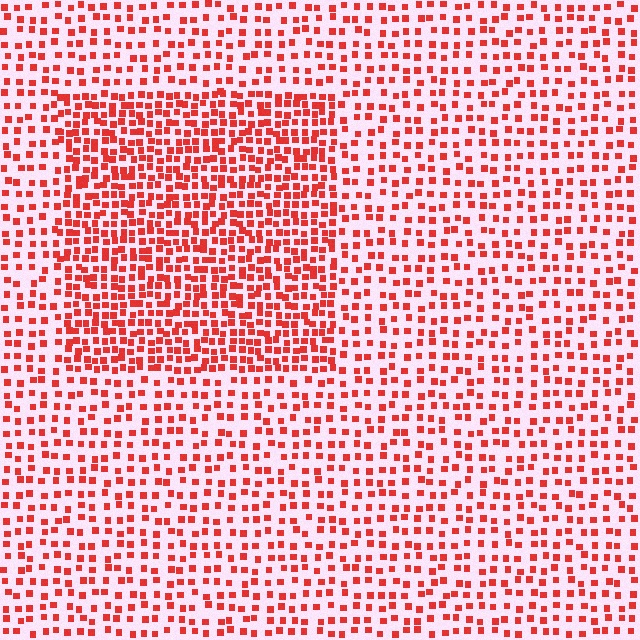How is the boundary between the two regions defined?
The boundary is defined by a change in element density (approximately 1.9x ratio). All elements are the same color, size, and shape.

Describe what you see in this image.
The image contains small red elements arranged at two different densities. A rectangle-shaped region is visible where the elements are more densely packed than the surrounding area.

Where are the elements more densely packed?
The elements are more densely packed inside the rectangle boundary.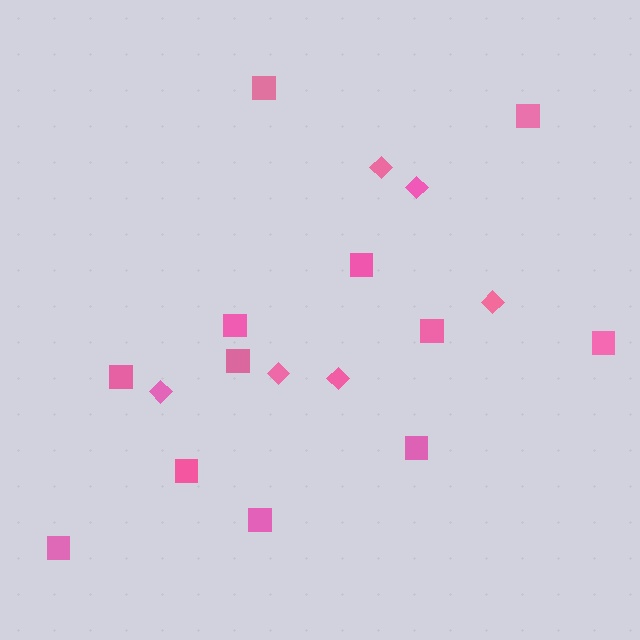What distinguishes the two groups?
There are 2 groups: one group of diamonds (6) and one group of squares (12).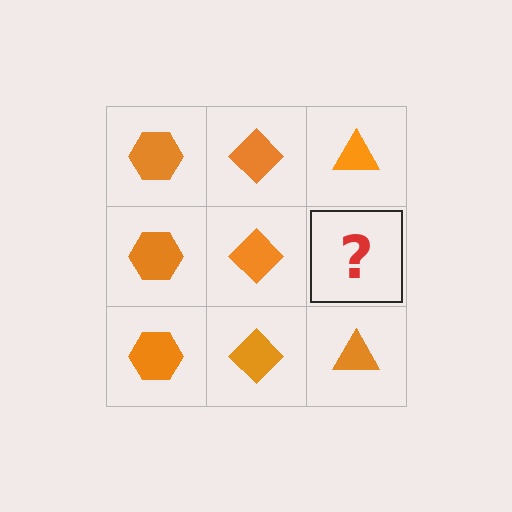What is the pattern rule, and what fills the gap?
The rule is that each column has a consistent shape. The gap should be filled with an orange triangle.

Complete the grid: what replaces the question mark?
The question mark should be replaced with an orange triangle.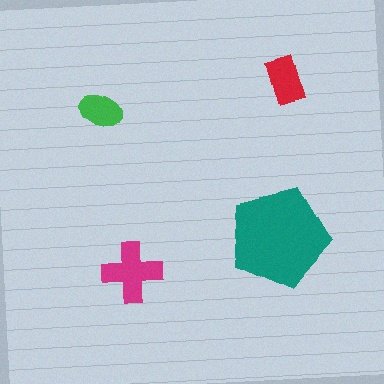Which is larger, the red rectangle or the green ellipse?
The red rectangle.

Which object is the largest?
The teal pentagon.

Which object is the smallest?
The green ellipse.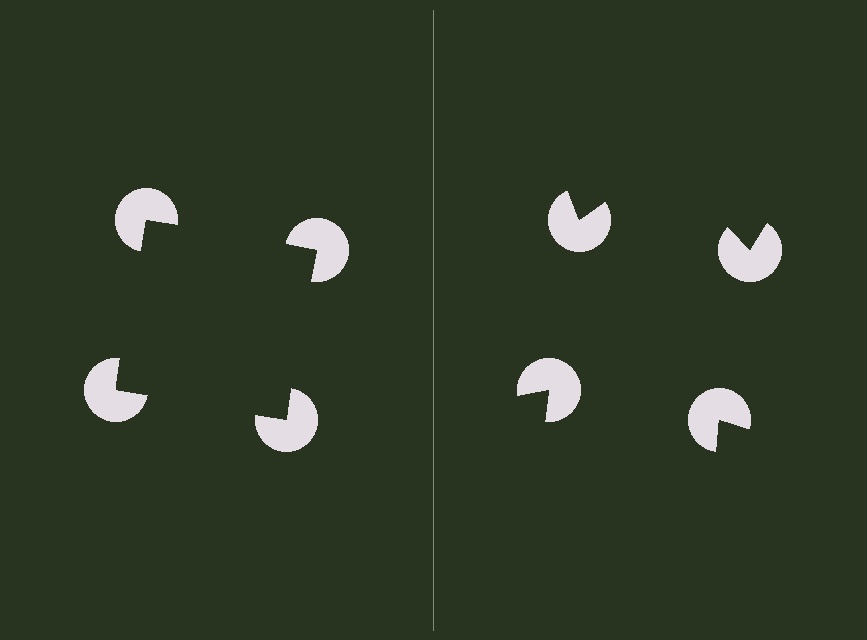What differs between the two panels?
The pac-man discs are positioned identically on both sides; only the wedge orientations differ. On the left they align to a square; on the right they are misaligned.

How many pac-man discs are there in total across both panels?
8 — 4 on each side.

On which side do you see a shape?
An illusory square appears on the left side. On the right side the wedge cuts are rotated, so no coherent shape forms.